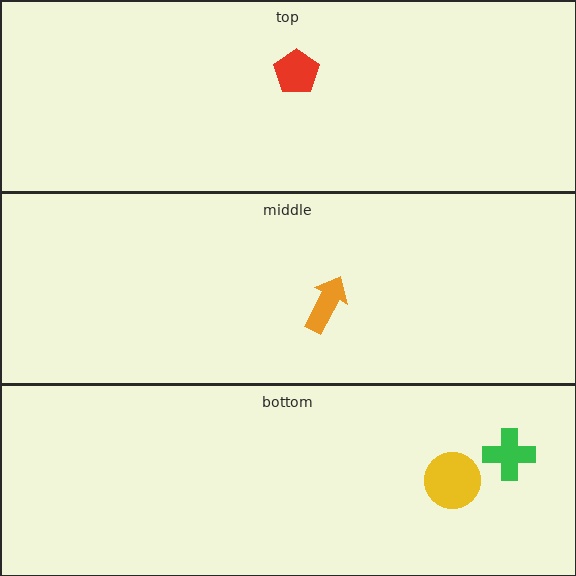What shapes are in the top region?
The red pentagon.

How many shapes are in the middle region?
1.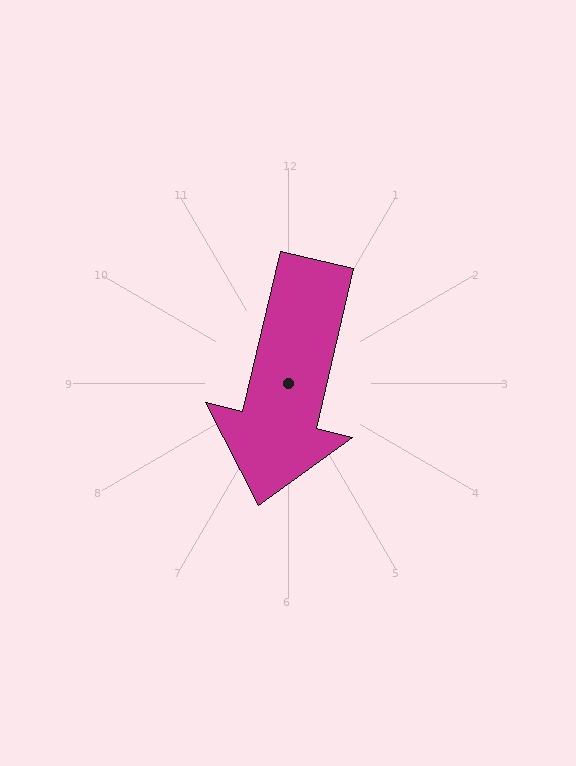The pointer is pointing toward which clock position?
Roughly 6 o'clock.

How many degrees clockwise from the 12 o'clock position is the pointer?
Approximately 193 degrees.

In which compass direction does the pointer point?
South.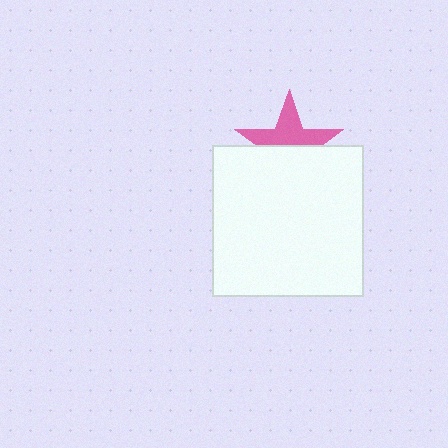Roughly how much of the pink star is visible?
About half of it is visible (roughly 51%).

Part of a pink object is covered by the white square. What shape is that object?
It is a star.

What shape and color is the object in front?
The object in front is a white square.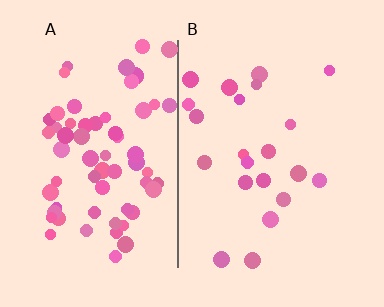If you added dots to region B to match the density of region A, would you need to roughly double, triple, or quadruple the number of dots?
Approximately triple.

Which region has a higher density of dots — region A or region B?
A (the left).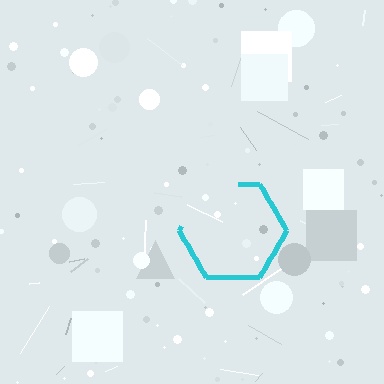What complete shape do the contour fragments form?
The contour fragments form a hexagon.